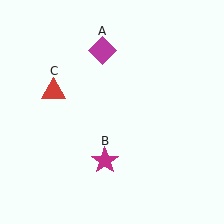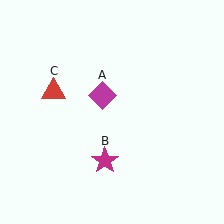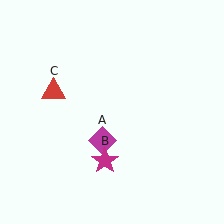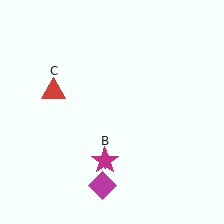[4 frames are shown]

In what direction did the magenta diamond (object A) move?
The magenta diamond (object A) moved down.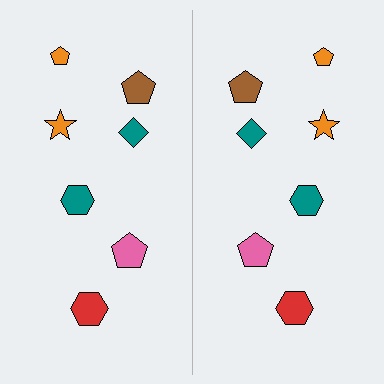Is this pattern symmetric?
Yes, this pattern has bilateral (reflection) symmetry.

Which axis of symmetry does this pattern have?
The pattern has a vertical axis of symmetry running through the center of the image.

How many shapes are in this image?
There are 14 shapes in this image.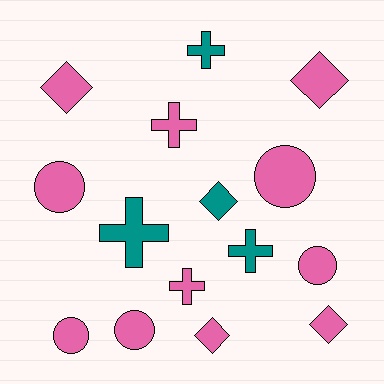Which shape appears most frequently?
Cross, with 5 objects.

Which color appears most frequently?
Pink, with 11 objects.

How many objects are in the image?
There are 15 objects.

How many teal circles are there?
There are no teal circles.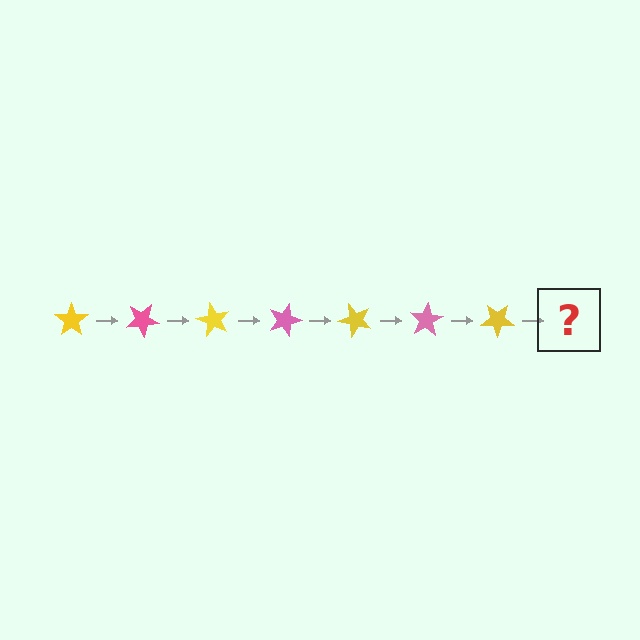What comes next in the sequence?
The next element should be a pink star, rotated 210 degrees from the start.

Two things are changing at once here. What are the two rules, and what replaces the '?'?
The two rules are that it rotates 30 degrees each step and the color cycles through yellow and pink. The '?' should be a pink star, rotated 210 degrees from the start.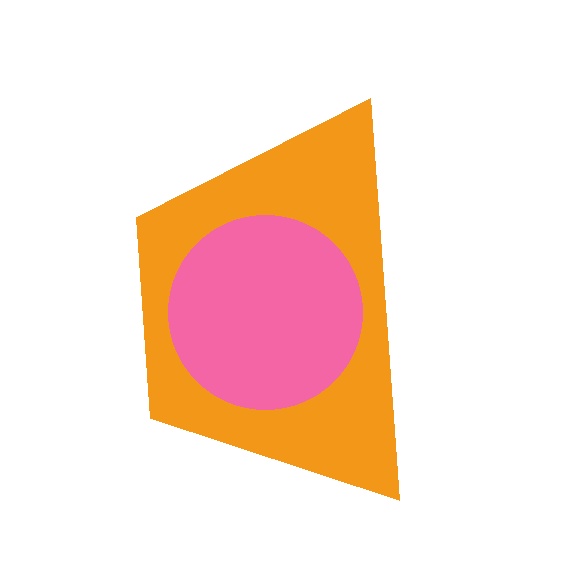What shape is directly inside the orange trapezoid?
The pink circle.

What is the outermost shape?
The orange trapezoid.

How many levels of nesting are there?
2.